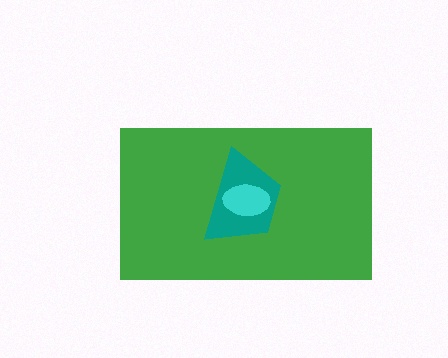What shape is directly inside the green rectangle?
The teal trapezoid.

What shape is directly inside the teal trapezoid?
The cyan ellipse.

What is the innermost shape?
The cyan ellipse.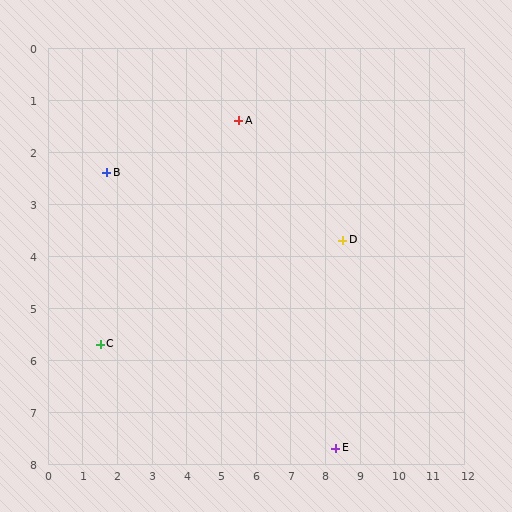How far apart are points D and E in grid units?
Points D and E are about 4.0 grid units apart.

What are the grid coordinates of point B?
Point B is at approximately (1.7, 2.4).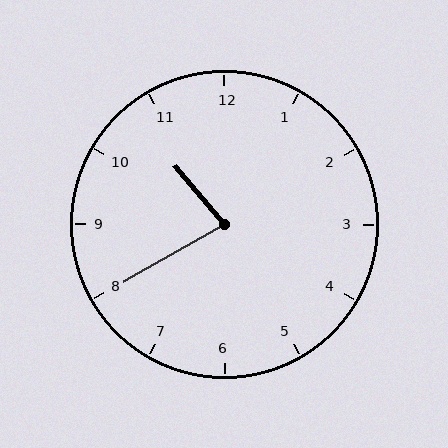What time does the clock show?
10:40.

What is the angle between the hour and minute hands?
Approximately 80 degrees.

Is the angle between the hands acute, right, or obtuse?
It is acute.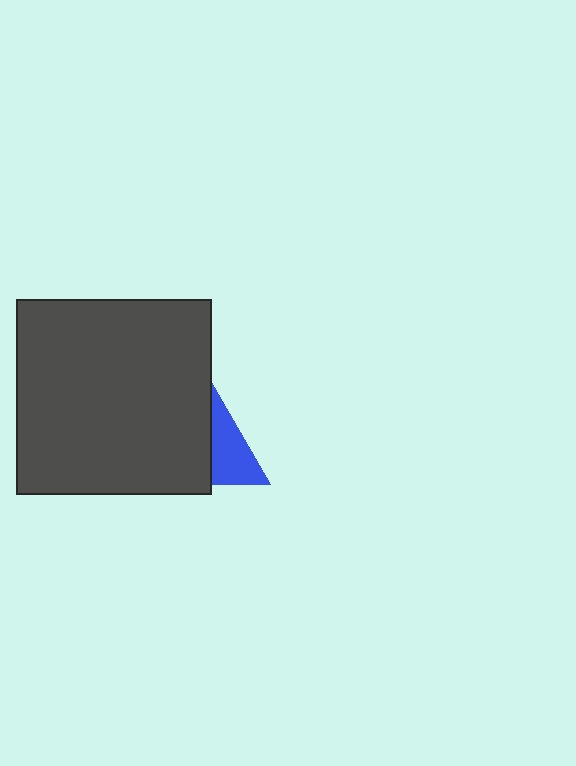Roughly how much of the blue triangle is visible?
A small part of it is visible (roughly 44%).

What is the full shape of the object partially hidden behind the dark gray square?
The partially hidden object is a blue triangle.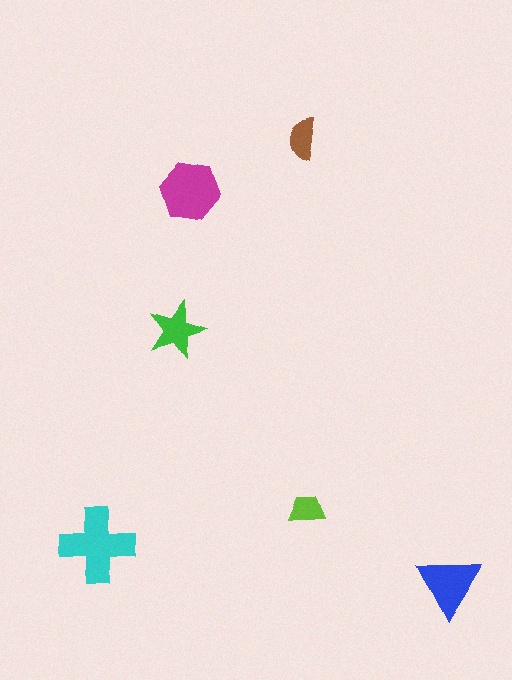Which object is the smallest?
The lime trapezoid.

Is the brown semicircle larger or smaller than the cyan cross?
Smaller.